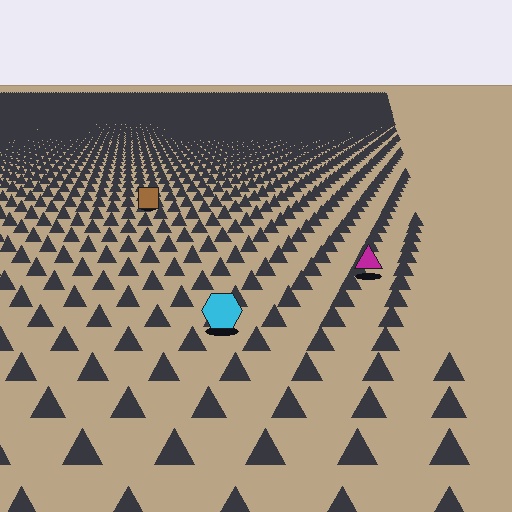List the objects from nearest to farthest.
From nearest to farthest: the cyan hexagon, the magenta triangle, the brown square.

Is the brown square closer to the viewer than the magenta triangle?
No. The magenta triangle is closer — you can tell from the texture gradient: the ground texture is coarser near it.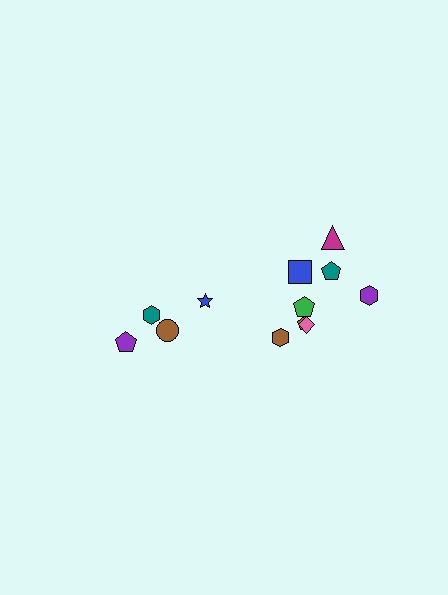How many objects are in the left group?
There are 4 objects.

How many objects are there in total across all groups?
There are 12 objects.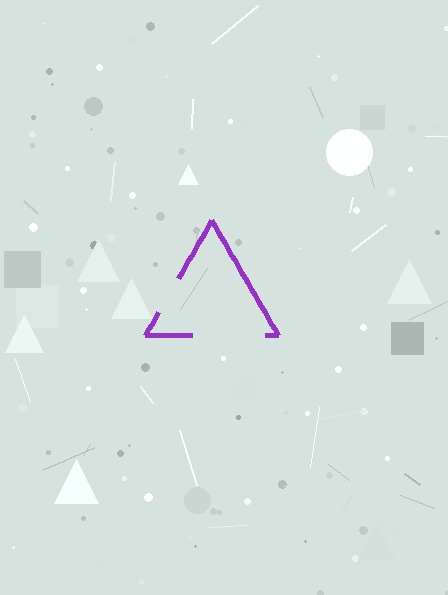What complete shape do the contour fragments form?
The contour fragments form a triangle.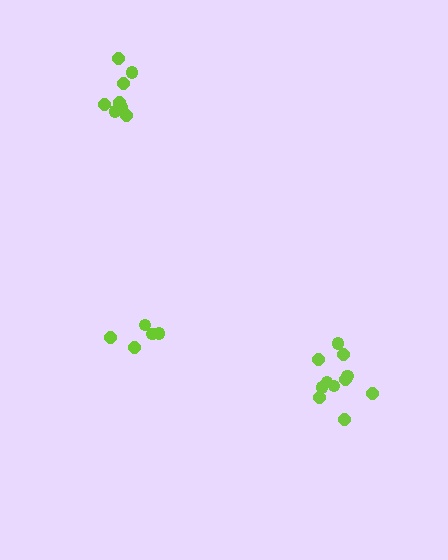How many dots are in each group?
Group 1: 8 dots, Group 2: 5 dots, Group 3: 11 dots (24 total).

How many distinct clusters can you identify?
There are 3 distinct clusters.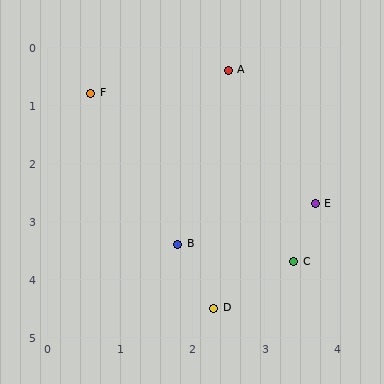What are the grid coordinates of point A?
Point A is at approximately (2.5, 0.4).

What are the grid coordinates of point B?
Point B is at approximately (1.8, 3.4).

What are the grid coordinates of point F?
Point F is at approximately (0.6, 0.8).